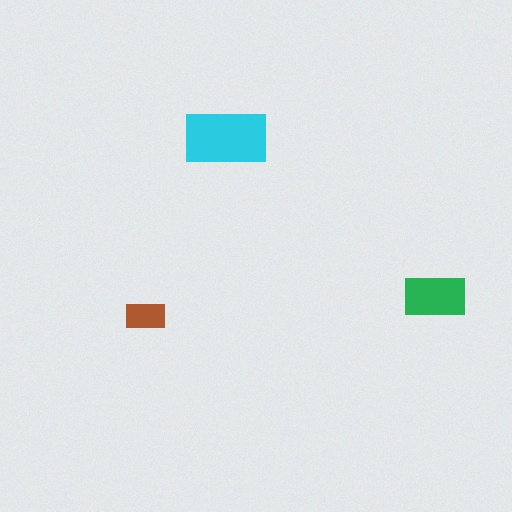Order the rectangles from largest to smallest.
the cyan one, the green one, the brown one.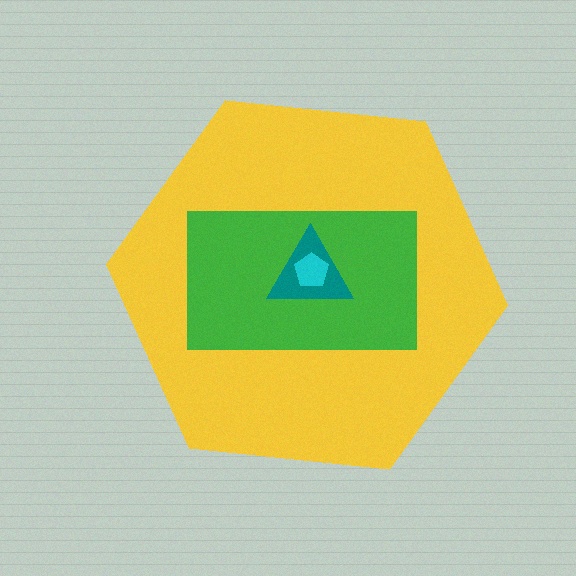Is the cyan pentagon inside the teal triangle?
Yes.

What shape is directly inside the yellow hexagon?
The green rectangle.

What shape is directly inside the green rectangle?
The teal triangle.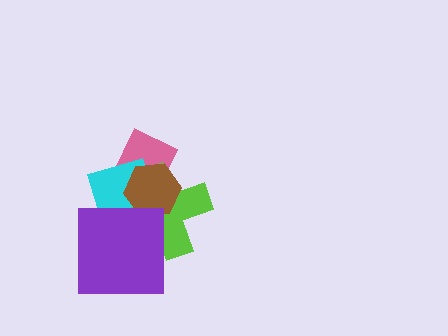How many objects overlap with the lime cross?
4 objects overlap with the lime cross.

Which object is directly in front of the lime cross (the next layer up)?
The brown hexagon is directly in front of the lime cross.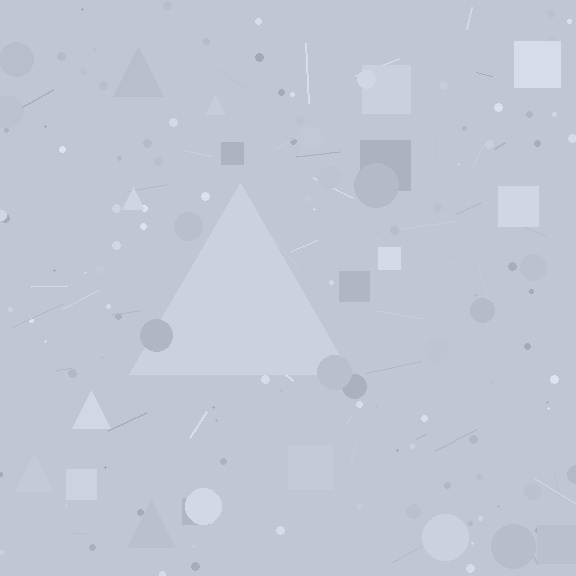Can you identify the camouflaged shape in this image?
The camouflaged shape is a triangle.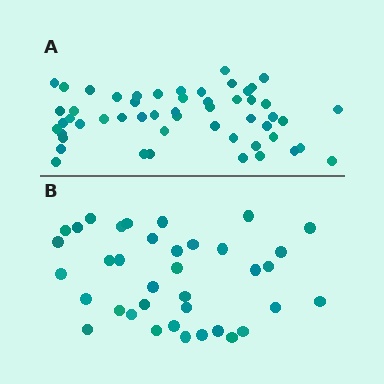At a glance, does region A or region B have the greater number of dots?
Region A (the top region) has more dots.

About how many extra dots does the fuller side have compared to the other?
Region A has approximately 15 more dots than region B.